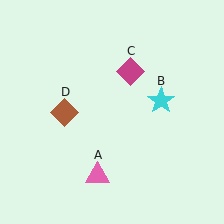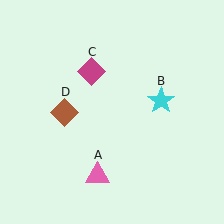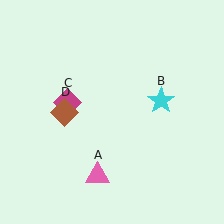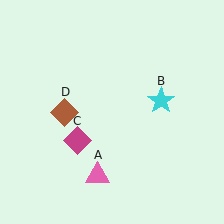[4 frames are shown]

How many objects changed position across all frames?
1 object changed position: magenta diamond (object C).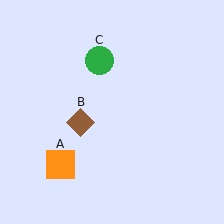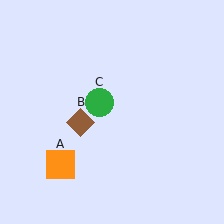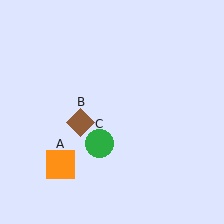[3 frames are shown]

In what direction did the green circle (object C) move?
The green circle (object C) moved down.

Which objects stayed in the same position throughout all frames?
Orange square (object A) and brown diamond (object B) remained stationary.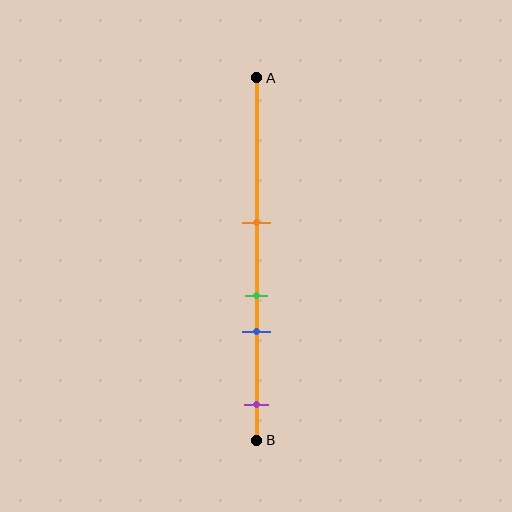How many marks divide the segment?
There are 4 marks dividing the segment.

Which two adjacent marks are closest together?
The green and blue marks are the closest adjacent pair.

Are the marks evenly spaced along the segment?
No, the marks are not evenly spaced.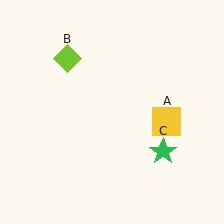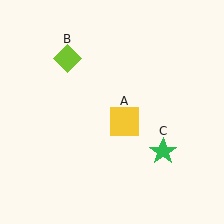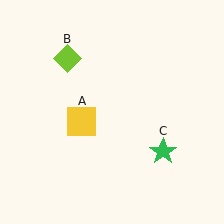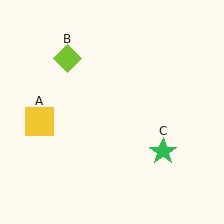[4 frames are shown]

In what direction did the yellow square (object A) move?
The yellow square (object A) moved left.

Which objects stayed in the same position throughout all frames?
Lime diamond (object B) and green star (object C) remained stationary.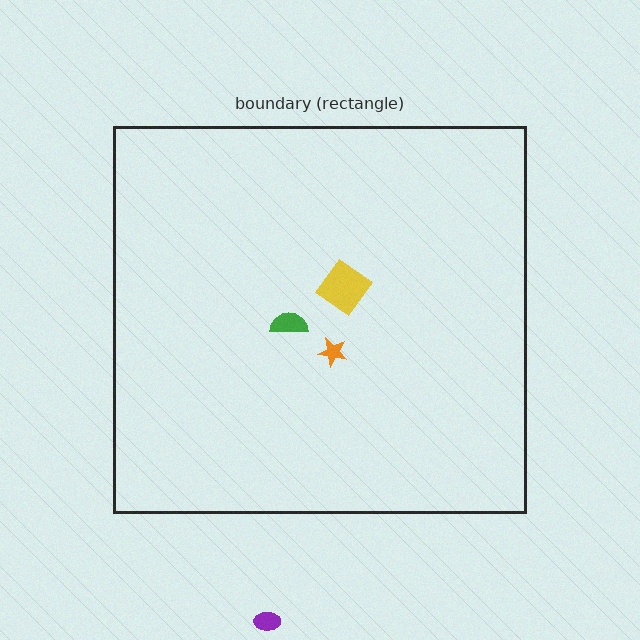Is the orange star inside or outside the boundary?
Inside.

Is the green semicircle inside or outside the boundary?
Inside.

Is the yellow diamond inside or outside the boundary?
Inside.